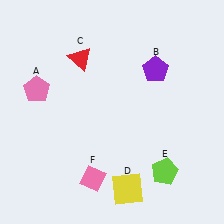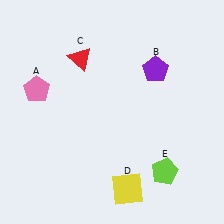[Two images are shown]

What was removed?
The pink diamond (F) was removed in Image 2.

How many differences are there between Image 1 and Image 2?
There is 1 difference between the two images.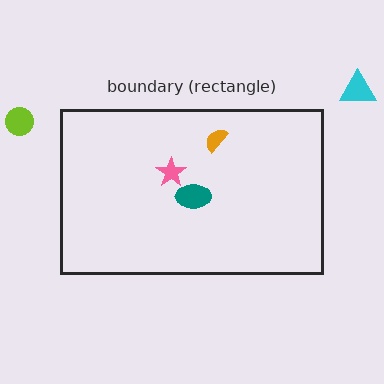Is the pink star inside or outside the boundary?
Inside.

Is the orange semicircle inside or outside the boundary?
Inside.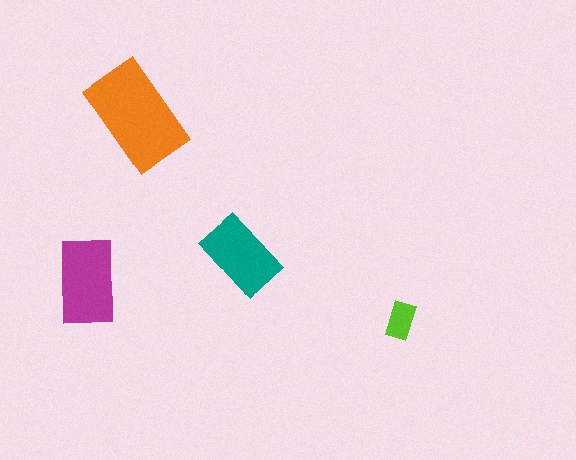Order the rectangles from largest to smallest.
the orange one, the magenta one, the teal one, the lime one.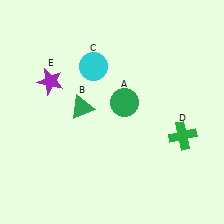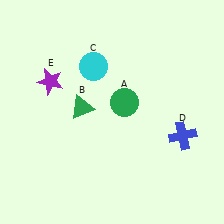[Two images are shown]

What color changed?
The cross (D) changed from green in Image 1 to blue in Image 2.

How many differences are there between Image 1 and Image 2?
There is 1 difference between the two images.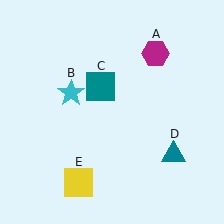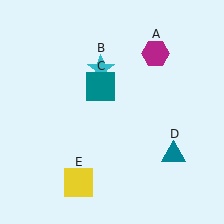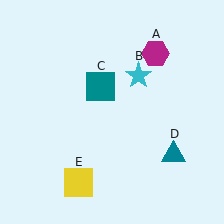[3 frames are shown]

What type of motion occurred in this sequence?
The cyan star (object B) rotated clockwise around the center of the scene.